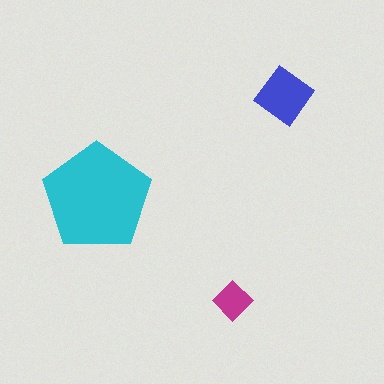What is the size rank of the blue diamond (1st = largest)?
2nd.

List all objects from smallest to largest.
The magenta diamond, the blue diamond, the cyan pentagon.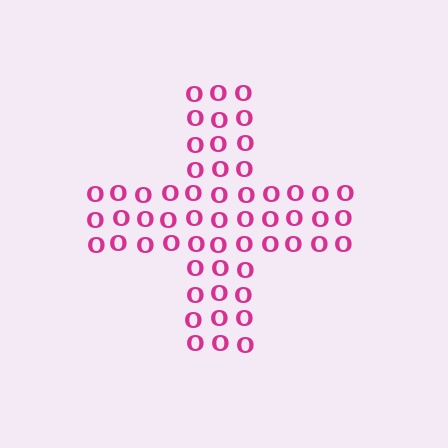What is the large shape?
The large shape is a cross.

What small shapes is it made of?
It is made of small letter O's.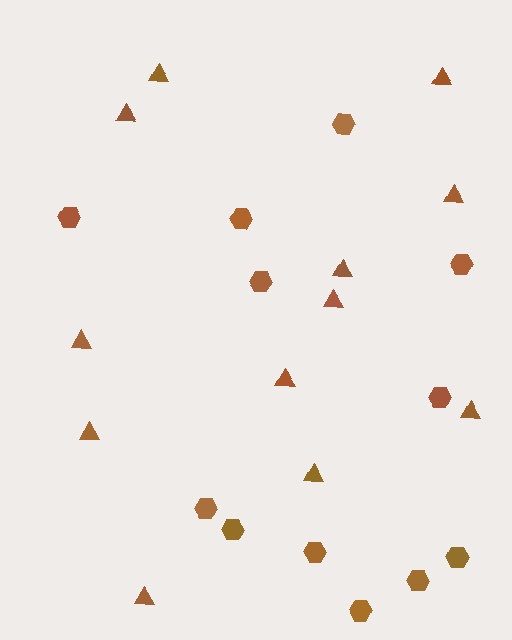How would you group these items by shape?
There are 2 groups: one group of triangles (12) and one group of hexagons (12).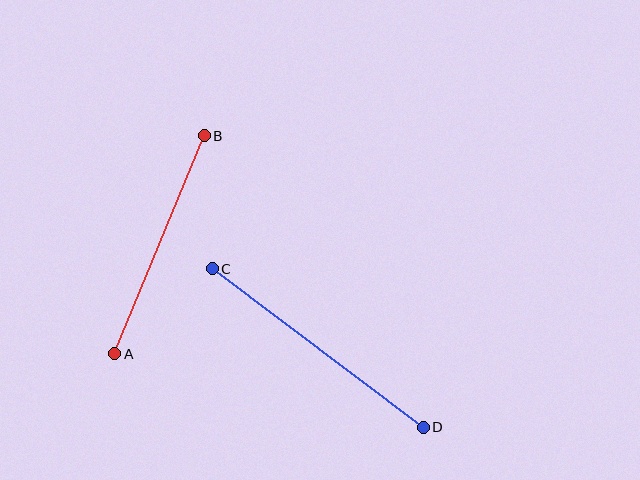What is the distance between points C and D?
The distance is approximately 264 pixels.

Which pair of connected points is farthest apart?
Points C and D are farthest apart.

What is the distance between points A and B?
The distance is approximately 235 pixels.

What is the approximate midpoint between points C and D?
The midpoint is at approximately (318, 348) pixels.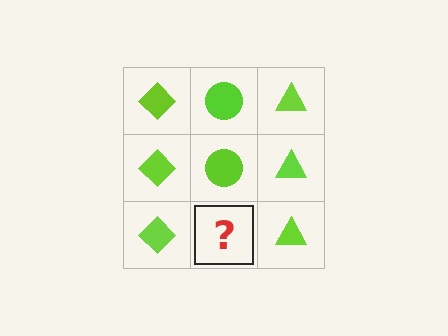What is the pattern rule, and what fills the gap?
The rule is that each column has a consistent shape. The gap should be filled with a lime circle.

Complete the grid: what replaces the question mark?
The question mark should be replaced with a lime circle.